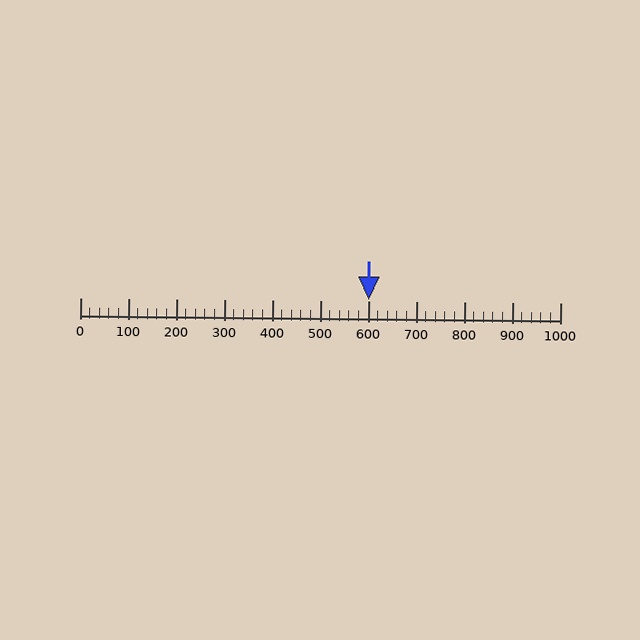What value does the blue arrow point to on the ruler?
The blue arrow points to approximately 600.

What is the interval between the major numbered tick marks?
The major tick marks are spaced 100 units apart.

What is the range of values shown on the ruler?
The ruler shows values from 0 to 1000.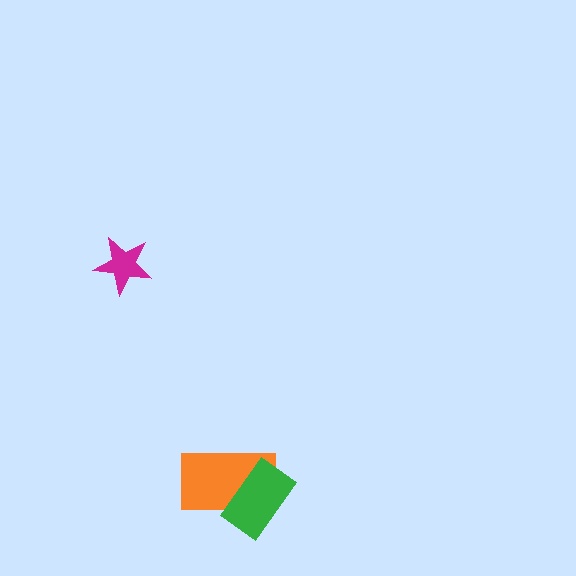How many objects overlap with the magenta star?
0 objects overlap with the magenta star.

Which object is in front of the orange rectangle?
The green rectangle is in front of the orange rectangle.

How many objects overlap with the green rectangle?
1 object overlaps with the green rectangle.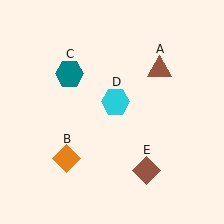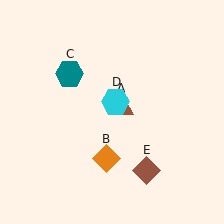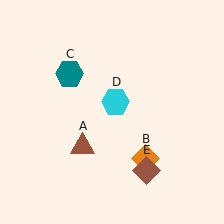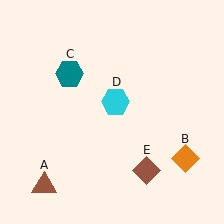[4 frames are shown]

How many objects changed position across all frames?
2 objects changed position: brown triangle (object A), orange diamond (object B).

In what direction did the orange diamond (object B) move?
The orange diamond (object B) moved right.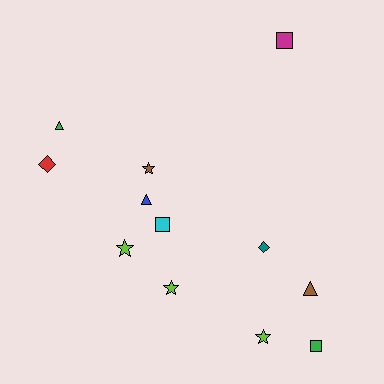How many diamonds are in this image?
There are 2 diamonds.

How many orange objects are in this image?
There are no orange objects.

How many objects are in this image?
There are 12 objects.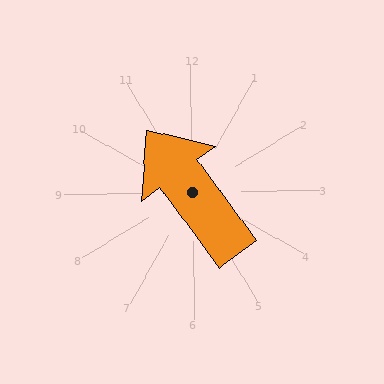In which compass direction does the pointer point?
Northwest.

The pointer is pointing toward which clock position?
Roughly 11 o'clock.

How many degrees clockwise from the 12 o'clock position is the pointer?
Approximately 324 degrees.